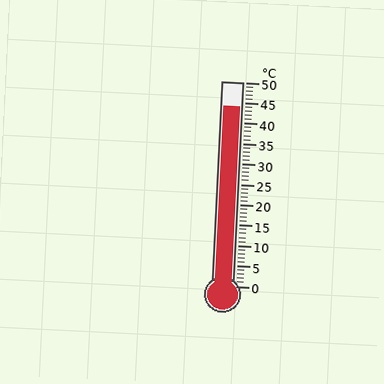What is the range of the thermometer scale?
The thermometer scale ranges from 0°C to 50°C.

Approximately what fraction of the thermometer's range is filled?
The thermometer is filled to approximately 90% of its range.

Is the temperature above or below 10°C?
The temperature is above 10°C.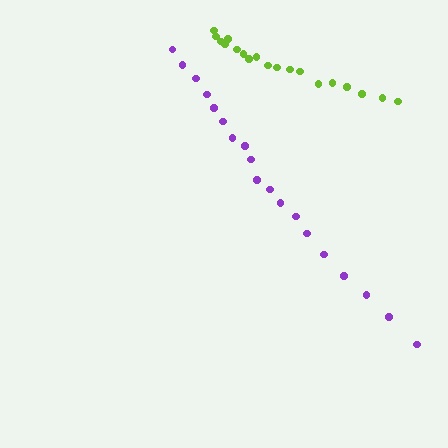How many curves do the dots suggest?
There are 2 distinct paths.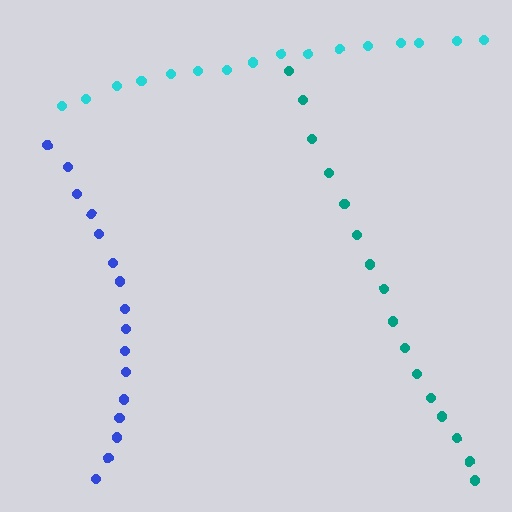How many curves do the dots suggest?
There are 3 distinct paths.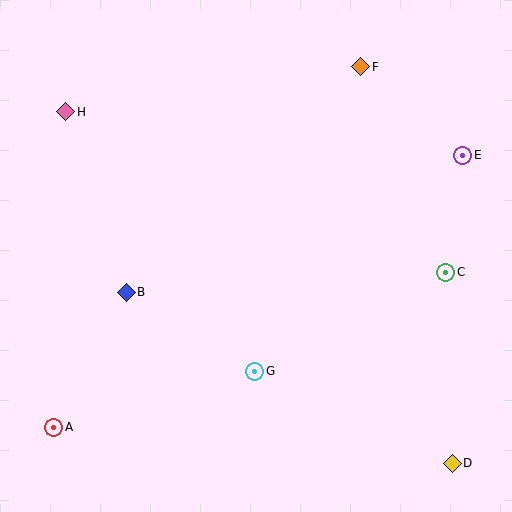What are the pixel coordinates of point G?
Point G is at (255, 371).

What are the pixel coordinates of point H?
Point H is at (66, 112).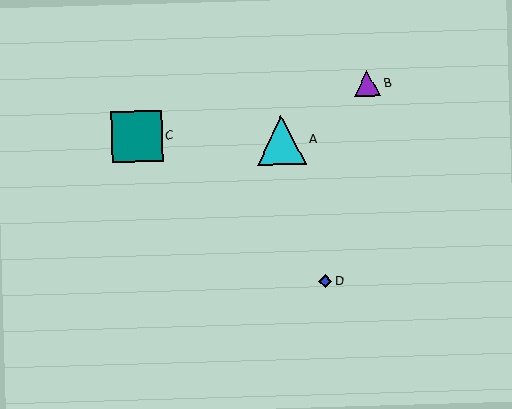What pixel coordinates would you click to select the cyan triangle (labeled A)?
Click at (281, 140) to select the cyan triangle A.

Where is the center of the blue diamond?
The center of the blue diamond is at (326, 281).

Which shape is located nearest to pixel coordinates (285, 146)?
The cyan triangle (labeled A) at (281, 140) is nearest to that location.